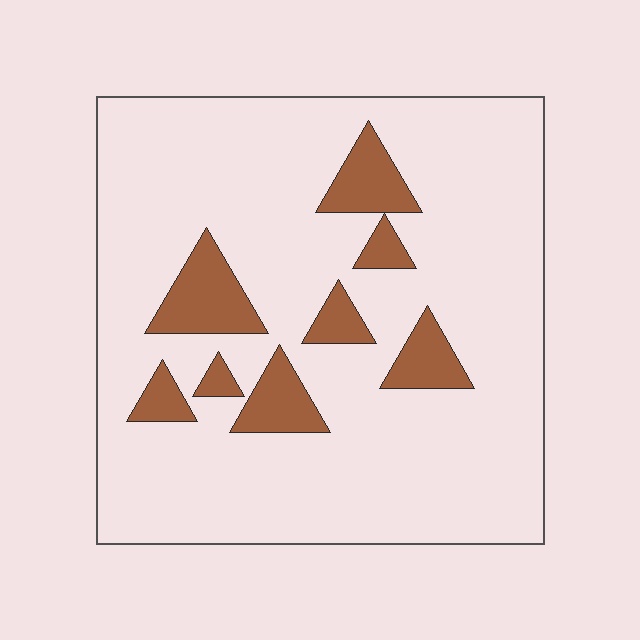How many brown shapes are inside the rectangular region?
8.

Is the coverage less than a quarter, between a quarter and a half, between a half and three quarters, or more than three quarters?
Less than a quarter.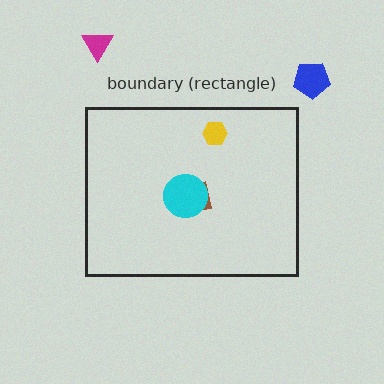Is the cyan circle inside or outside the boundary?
Inside.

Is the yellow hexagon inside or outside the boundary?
Inside.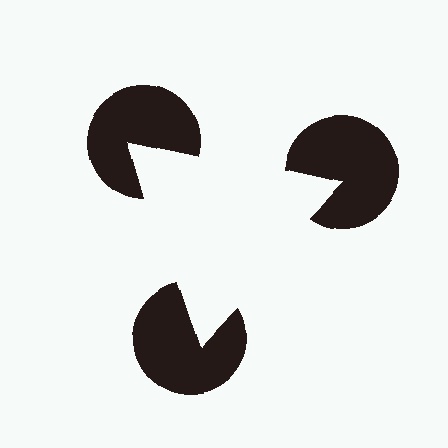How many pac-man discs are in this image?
There are 3 — one at each vertex of the illusory triangle.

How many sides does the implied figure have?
3 sides.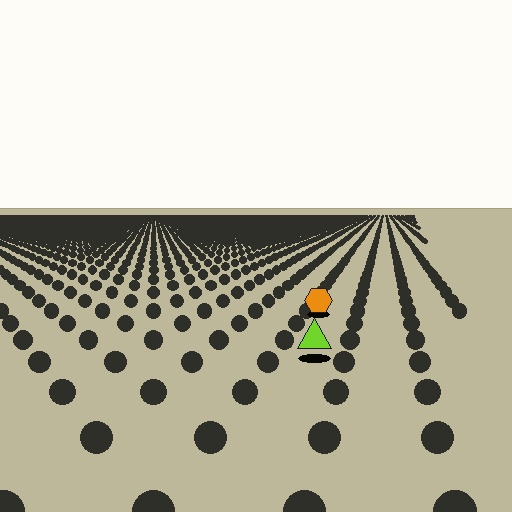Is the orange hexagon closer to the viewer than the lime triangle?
No. The lime triangle is closer — you can tell from the texture gradient: the ground texture is coarser near it.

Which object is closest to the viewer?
The lime triangle is closest. The texture marks near it are larger and more spread out.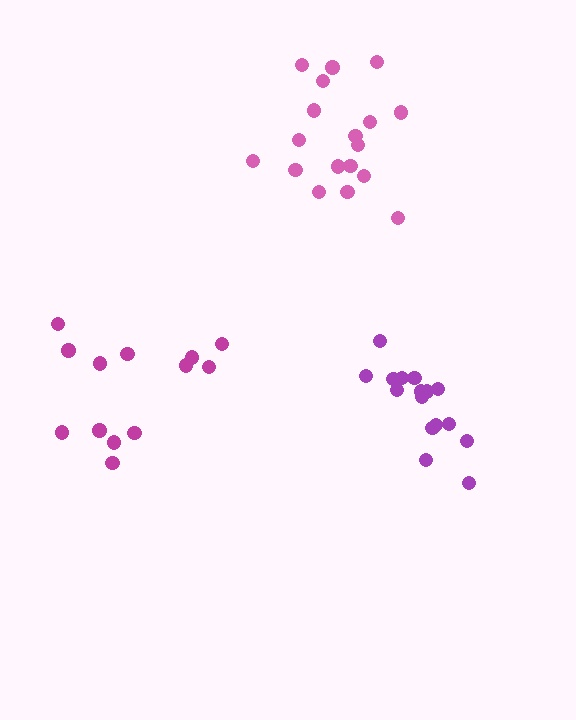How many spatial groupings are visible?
There are 3 spatial groupings.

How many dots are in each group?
Group 1: 13 dots, Group 2: 16 dots, Group 3: 18 dots (47 total).